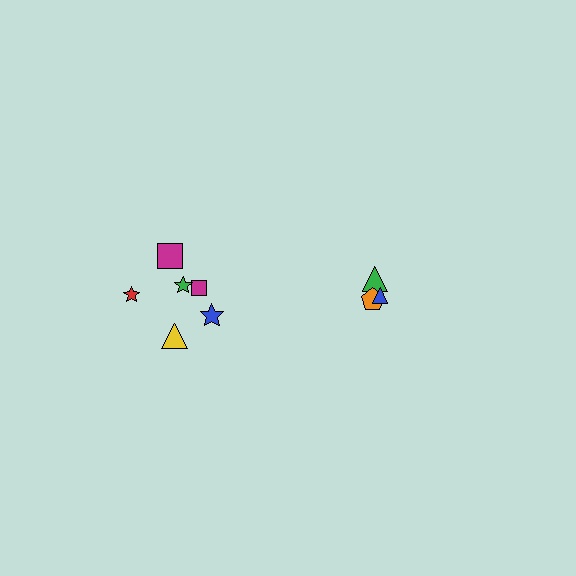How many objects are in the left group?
There are 6 objects.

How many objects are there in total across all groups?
There are 9 objects.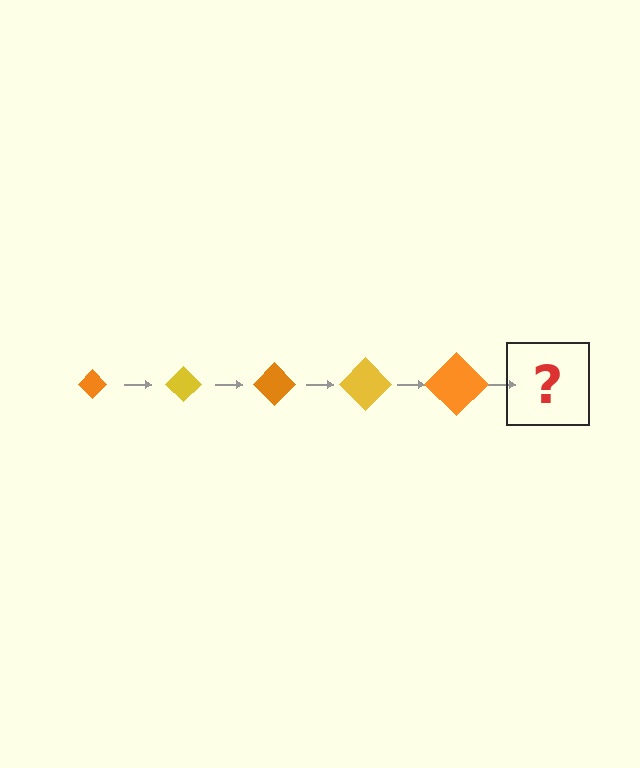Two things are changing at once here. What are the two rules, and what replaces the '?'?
The two rules are that the diamond grows larger each step and the color cycles through orange and yellow. The '?' should be a yellow diamond, larger than the previous one.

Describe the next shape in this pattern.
It should be a yellow diamond, larger than the previous one.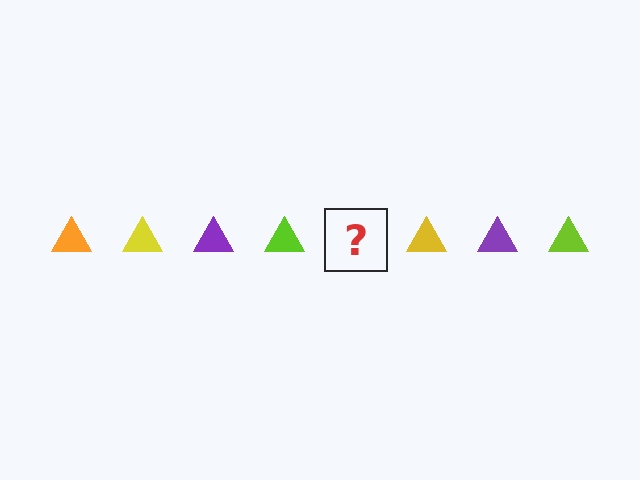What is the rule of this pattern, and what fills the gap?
The rule is that the pattern cycles through orange, yellow, purple, lime triangles. The gap should be filled with an orange triangle.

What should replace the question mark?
The question mark should be replaced with an orange triangle.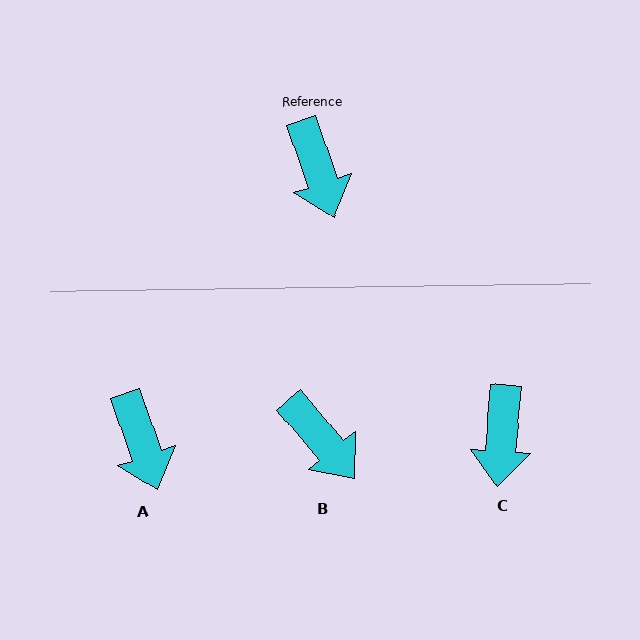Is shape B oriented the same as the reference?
No, it is off by about 21 degrees.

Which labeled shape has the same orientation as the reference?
A.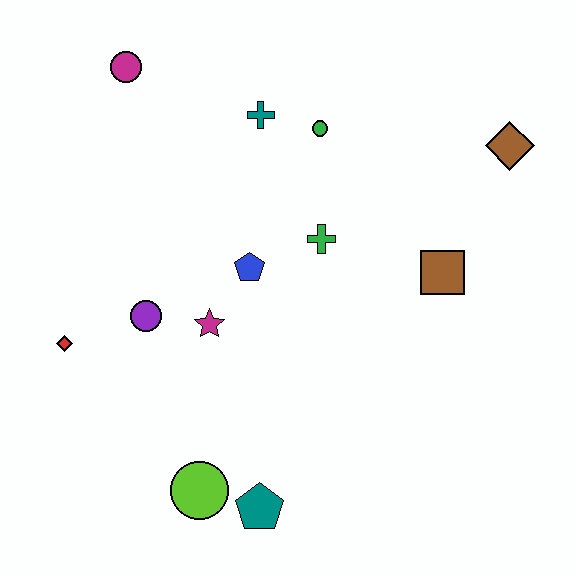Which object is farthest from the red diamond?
The brown diamond is farthest from the red diamond.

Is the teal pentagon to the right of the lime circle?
Yes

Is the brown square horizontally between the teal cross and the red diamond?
No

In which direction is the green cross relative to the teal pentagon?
The green cross is above the teal pentagon.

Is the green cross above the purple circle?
Yes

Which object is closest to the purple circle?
The magenta star is closest to the purple circle.